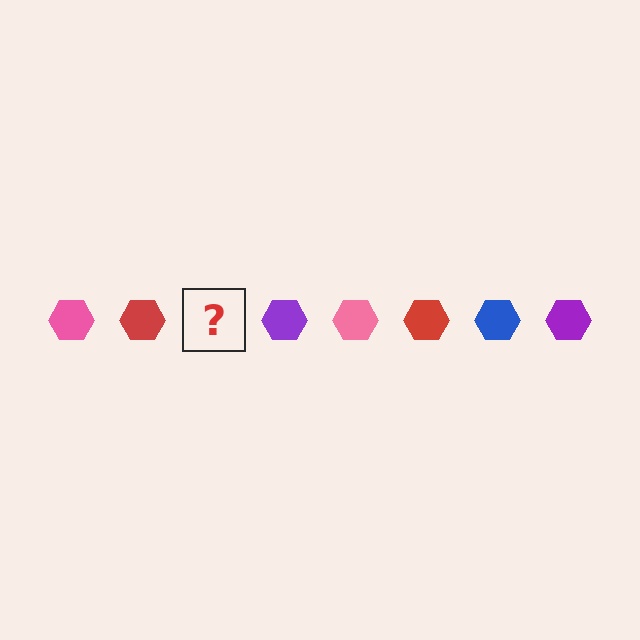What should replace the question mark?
The question mark should be replaced with a blue hexagon.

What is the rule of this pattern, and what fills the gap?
The rule is that the pattern cycles through pink, red, blue, purple hexagons. The gap should be filled with a blue hexagon.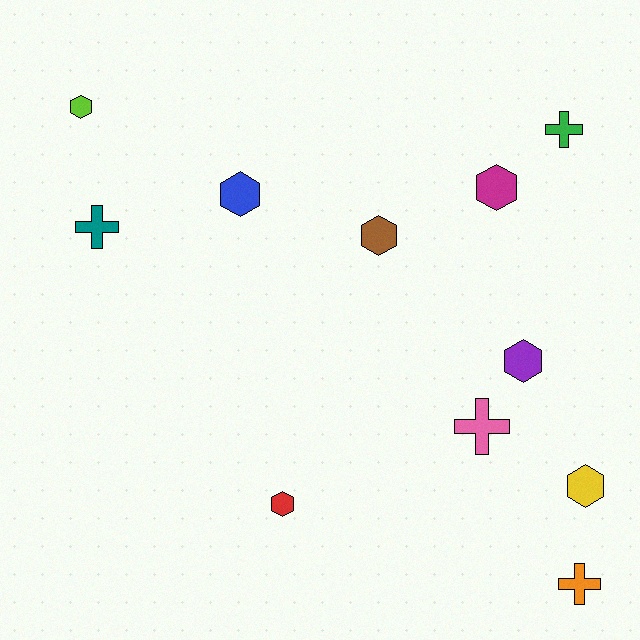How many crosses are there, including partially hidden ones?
There are 4 crosses.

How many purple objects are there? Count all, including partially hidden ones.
There is 1 purple object.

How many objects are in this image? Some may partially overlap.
There are 11 objects.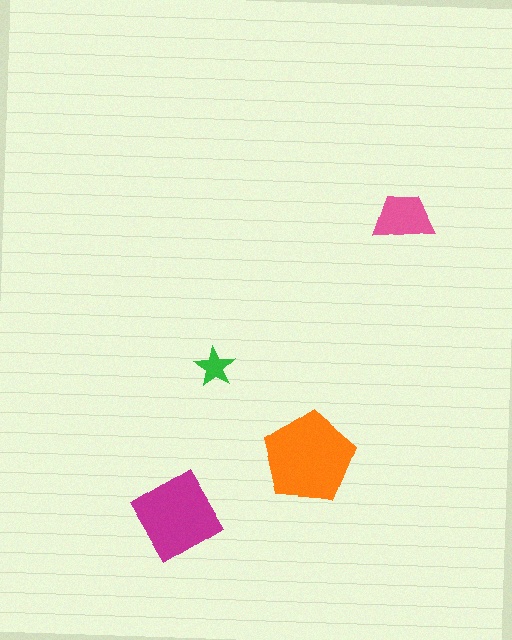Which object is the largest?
The orange pentagon.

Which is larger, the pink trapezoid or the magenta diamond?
The magenta diamond.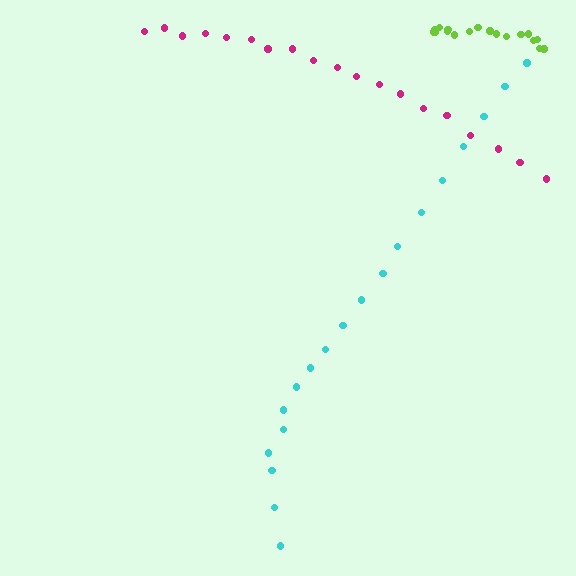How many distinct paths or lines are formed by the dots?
There are 3 distinct paths.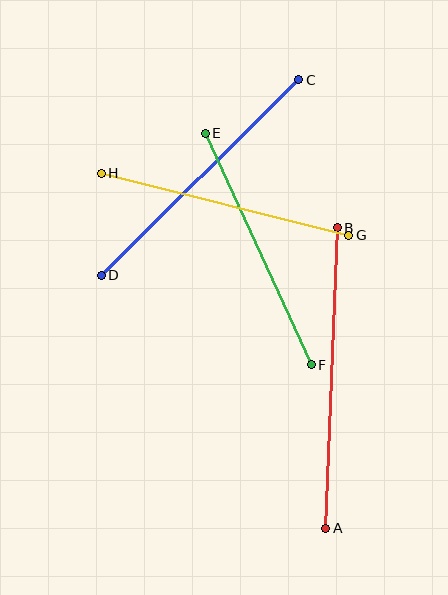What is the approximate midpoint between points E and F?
The midpoint is at approximately (258, 249) pixels.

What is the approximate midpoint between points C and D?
The midpoint is at approximately (200, 178) pixels.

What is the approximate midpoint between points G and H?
The midpoint is at approximately (225, 204) pixels.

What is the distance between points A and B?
The distance is approximately 301 pixels.